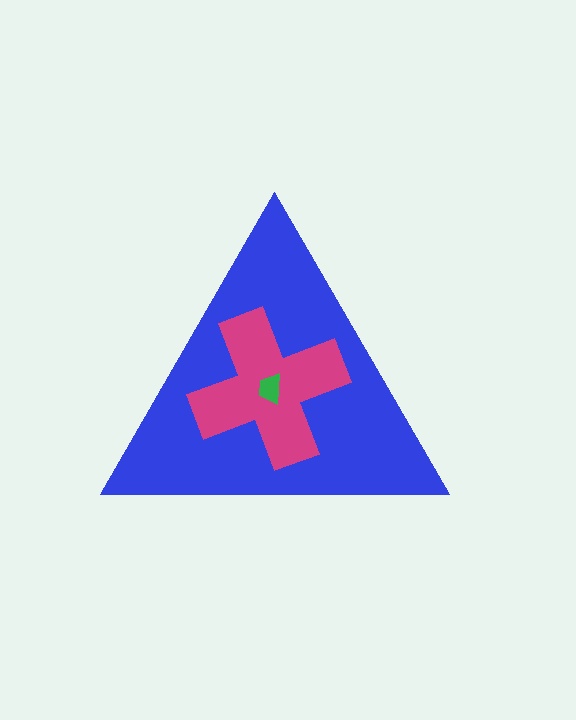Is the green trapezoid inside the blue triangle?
Yes.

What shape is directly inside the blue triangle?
The magenta cross.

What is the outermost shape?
The blue triangle.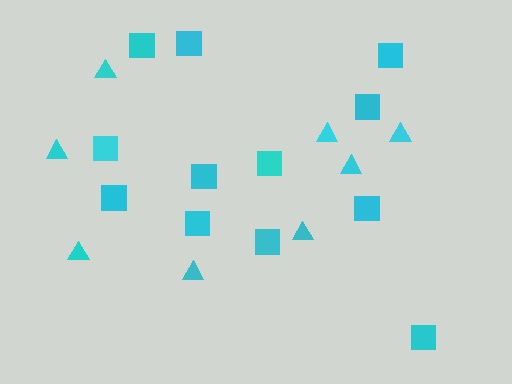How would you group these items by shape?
There are 2 groups: one group of squares (12) and one group of triangles (8).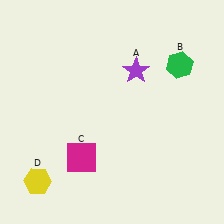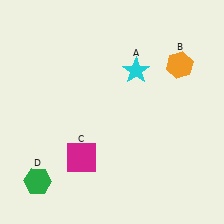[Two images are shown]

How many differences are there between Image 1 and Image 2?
There are 3 differences between the two images.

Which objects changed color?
A changed from purple to cyan. B changed from green to orange. D changed from yellow to green.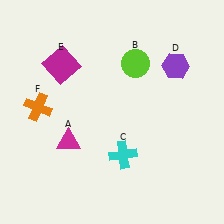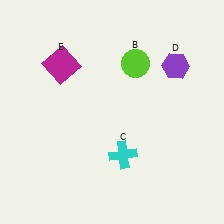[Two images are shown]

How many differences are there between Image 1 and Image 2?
There are 2 differences between the two images.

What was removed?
The magenta triangle (A), the orange cross (F) were removed in Image 2.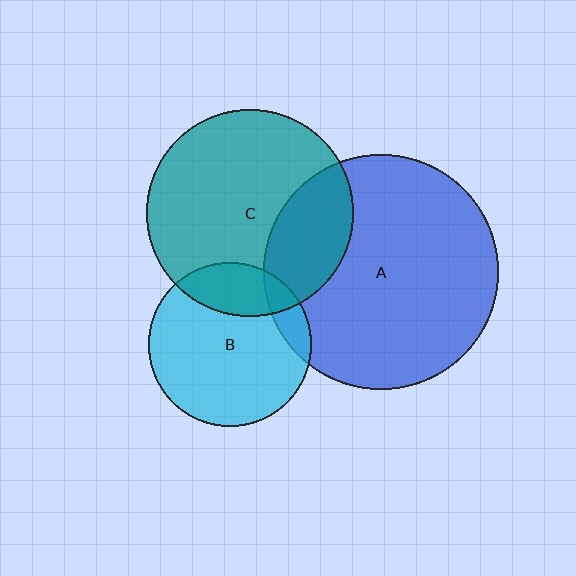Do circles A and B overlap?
Yes.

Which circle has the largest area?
Circle A (blue).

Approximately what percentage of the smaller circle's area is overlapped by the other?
Approximately 10%.